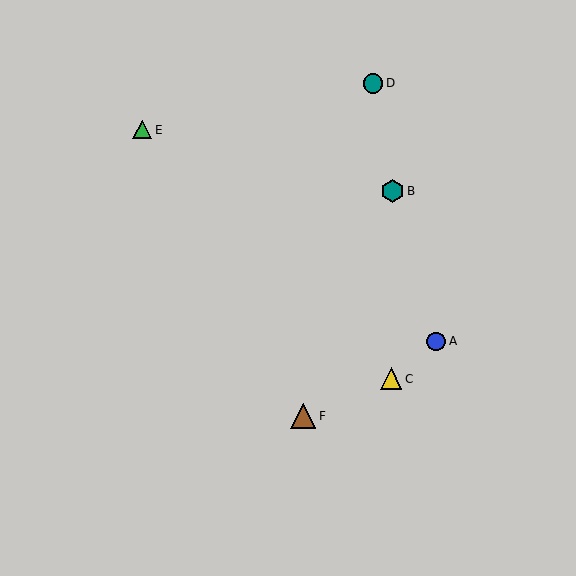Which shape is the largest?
The brown triangle (labeled F) is the largest.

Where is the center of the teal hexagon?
The center of the teal hexagon is at (393, 191).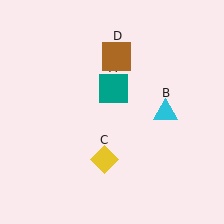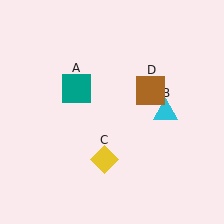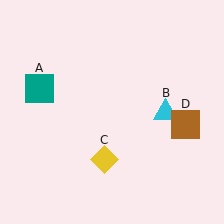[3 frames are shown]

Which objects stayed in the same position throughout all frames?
Cyan triangle (object B) and yellow diamond (object C) remained stationary.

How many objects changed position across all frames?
2 objects changed position: teal square (object A), brown square (object D).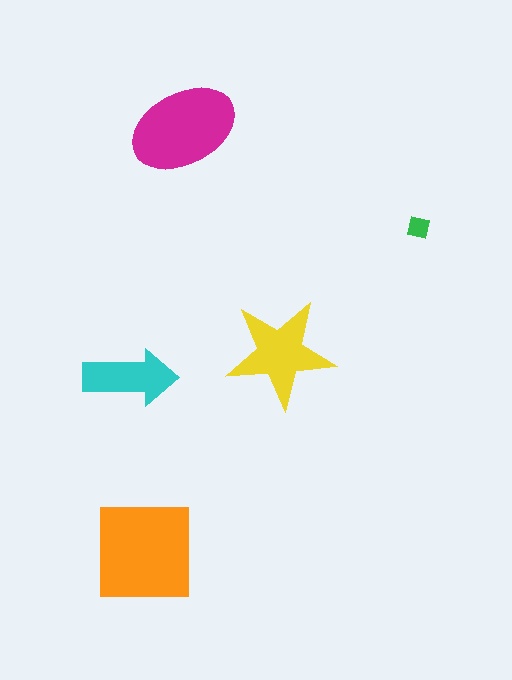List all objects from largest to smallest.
The orange square, the magenta ellipse, the yellow star, the cyan arrow, the green square.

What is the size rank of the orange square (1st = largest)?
1st.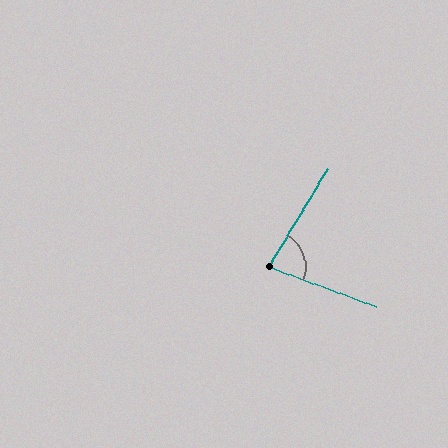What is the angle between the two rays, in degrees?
Approximately 79 degrees.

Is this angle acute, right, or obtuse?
It is acute.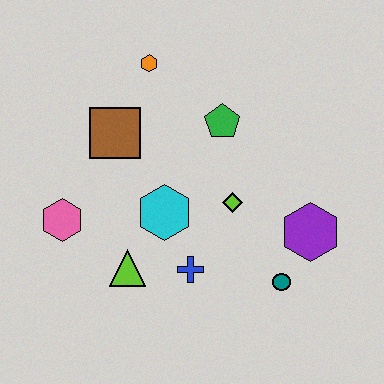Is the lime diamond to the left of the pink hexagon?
No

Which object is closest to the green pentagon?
The lime diamond is closest to the green pentagon.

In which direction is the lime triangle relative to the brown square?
The lime triangle is below the brown square.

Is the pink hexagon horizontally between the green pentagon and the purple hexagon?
No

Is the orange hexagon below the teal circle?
No